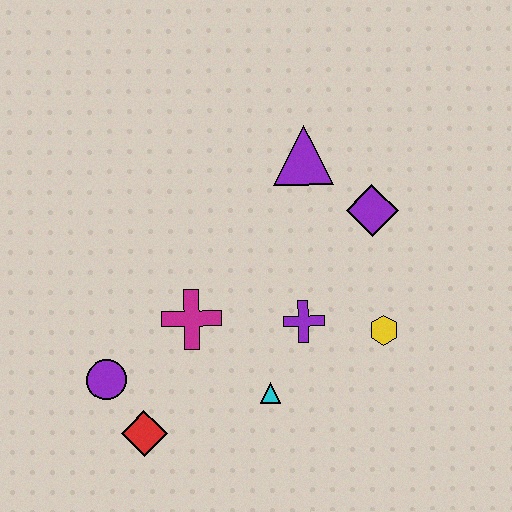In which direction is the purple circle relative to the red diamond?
The purple circle is above the red diamond.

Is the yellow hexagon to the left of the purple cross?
No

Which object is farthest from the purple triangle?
The red diamond is farthest from the purple triangle.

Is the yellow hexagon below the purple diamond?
Yes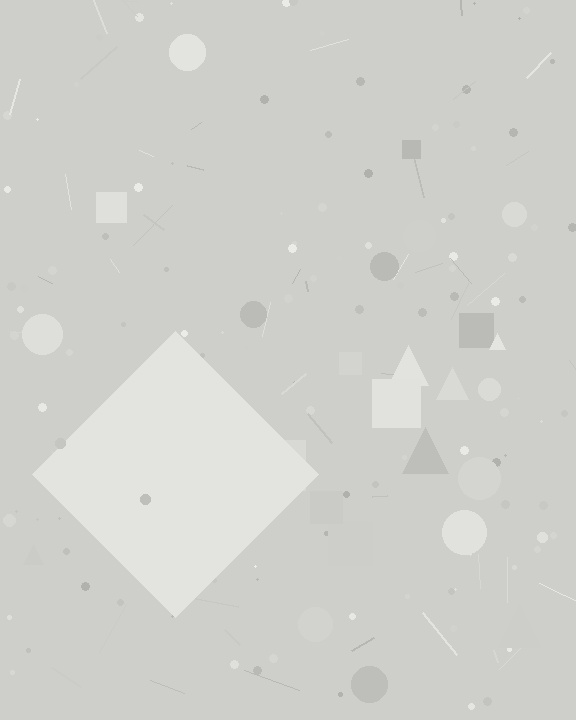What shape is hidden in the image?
A diamond is hidden in the image.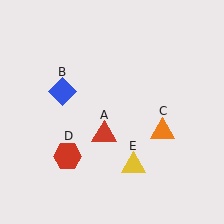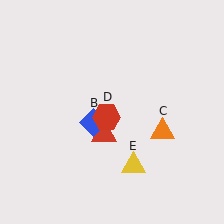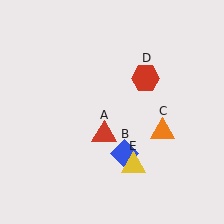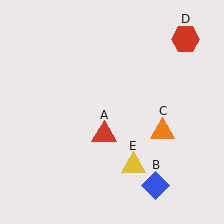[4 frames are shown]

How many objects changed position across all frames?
2 objects changed position: blue diamond (object B), red hexagon (object D).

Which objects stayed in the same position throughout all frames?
Red triangle (object A) and orange triangle (object C) and yellow triangle (object E) remained stationary.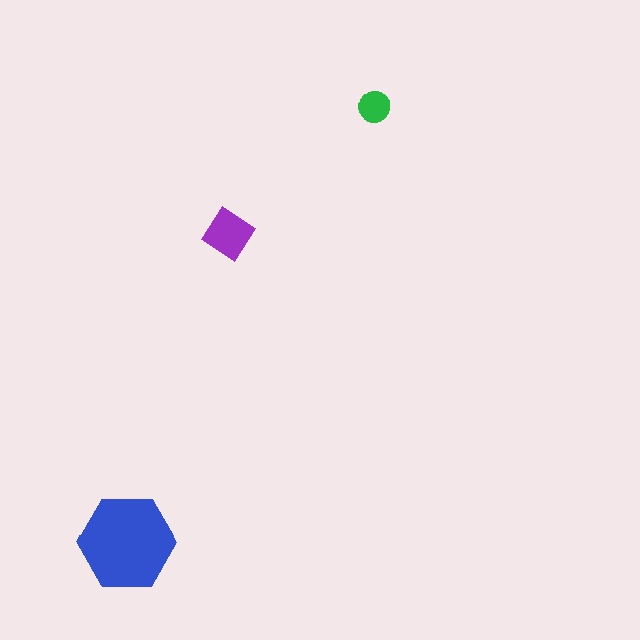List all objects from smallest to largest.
The green circle, the purple diamond, the blue hexagon.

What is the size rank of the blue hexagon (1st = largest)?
1st.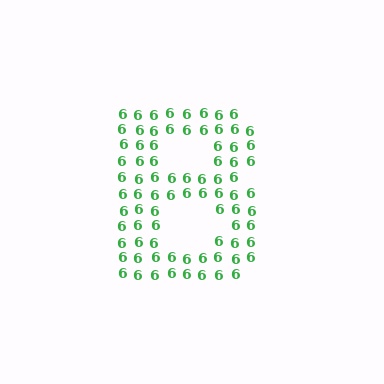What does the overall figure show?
The overall figure shows the letter B.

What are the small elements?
The small elements are digit 6's.